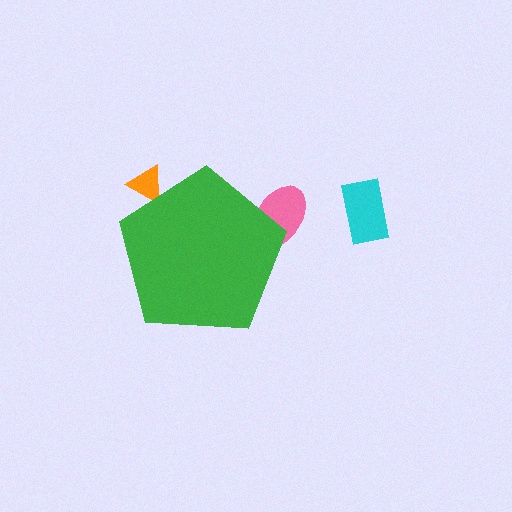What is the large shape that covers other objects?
A green pentagon.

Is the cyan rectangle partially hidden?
No, the cyan rectangle is fully visible.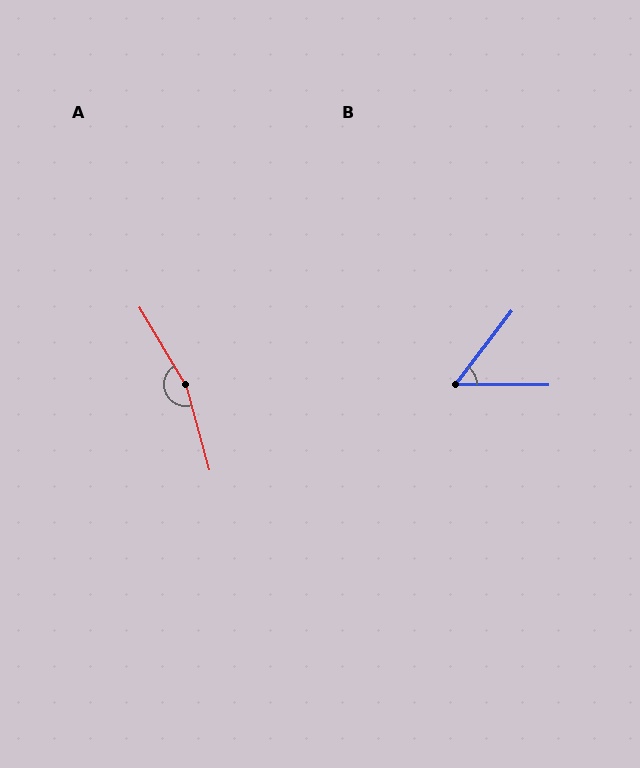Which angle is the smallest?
B, at approximately 53 degrees.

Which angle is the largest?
A, at approximately 164 degrees.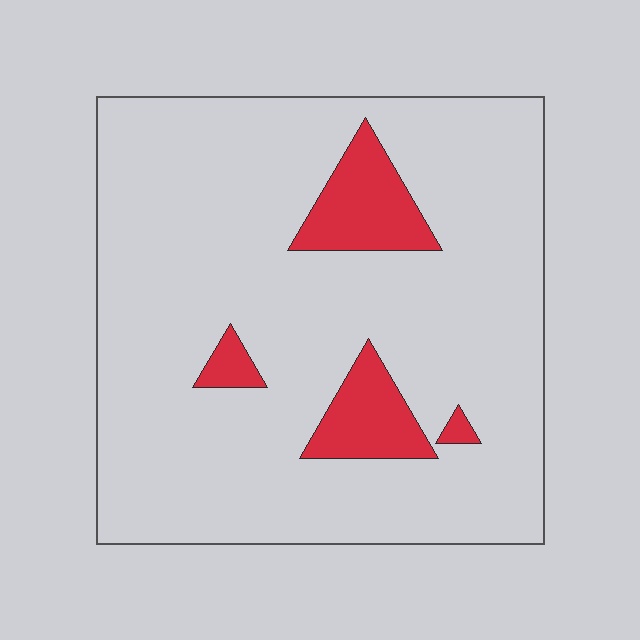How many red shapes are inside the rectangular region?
4.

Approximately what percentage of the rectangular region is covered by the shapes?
Approximately 10%.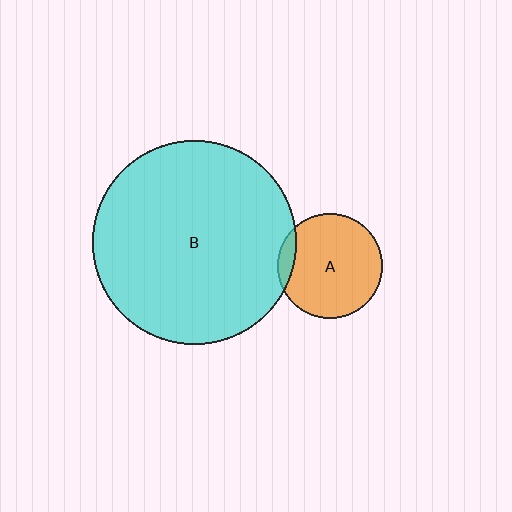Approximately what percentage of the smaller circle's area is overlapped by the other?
Approximately 10%.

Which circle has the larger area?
Circle B (cyan).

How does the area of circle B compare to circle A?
Approximately 3.8 times.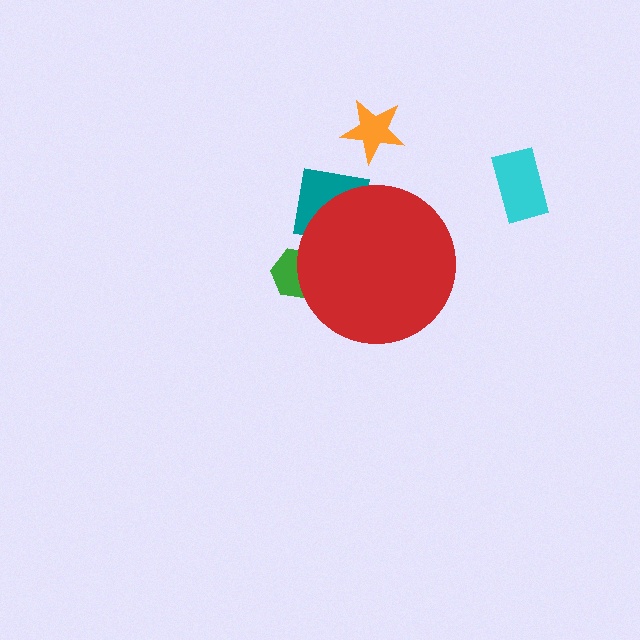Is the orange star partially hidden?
No, the orange star is fully visible.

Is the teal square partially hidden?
Yes, the teal square is partially hidden behind the red circle.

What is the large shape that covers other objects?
A red circle.